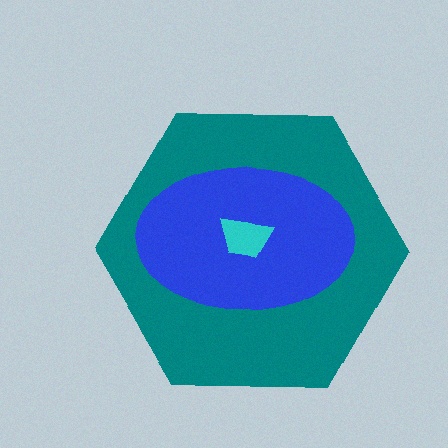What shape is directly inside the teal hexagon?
The blue ellipse.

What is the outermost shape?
The teal hexagon.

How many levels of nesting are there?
3.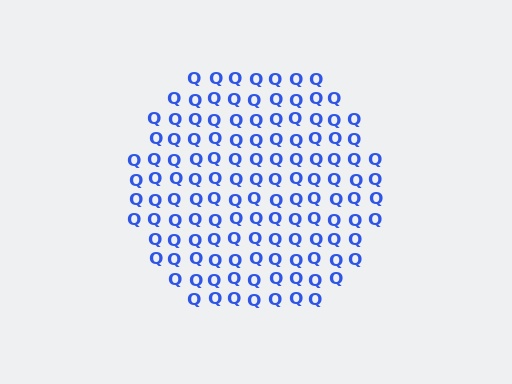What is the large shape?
The large shape is a circle.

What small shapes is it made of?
It is made of small letter Q's.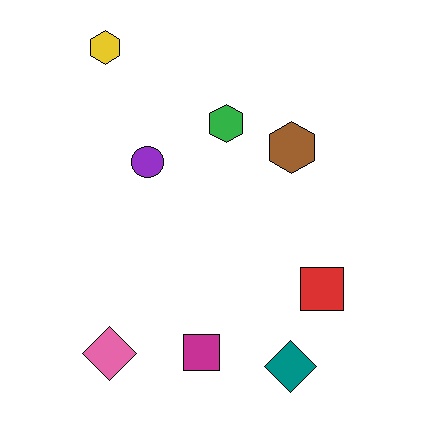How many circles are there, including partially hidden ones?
There is 1 circle.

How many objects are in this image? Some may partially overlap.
There are 8 objects.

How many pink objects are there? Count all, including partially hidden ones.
There is 1 pink object.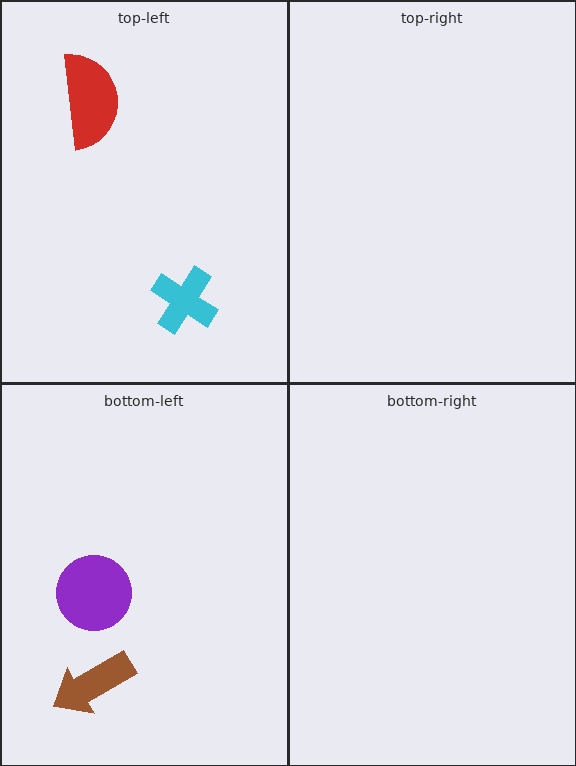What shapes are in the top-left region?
The cyan cross, the red semicircle.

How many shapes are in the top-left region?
2.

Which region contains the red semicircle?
The top-left region.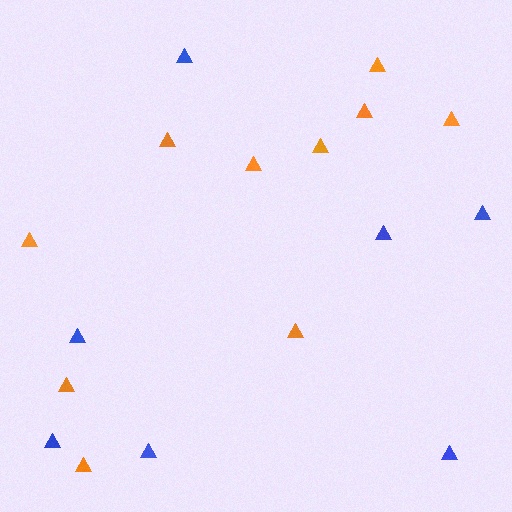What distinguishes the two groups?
There are 2 groups: one group of blue triangles (7) and one group of orange triangles (10).